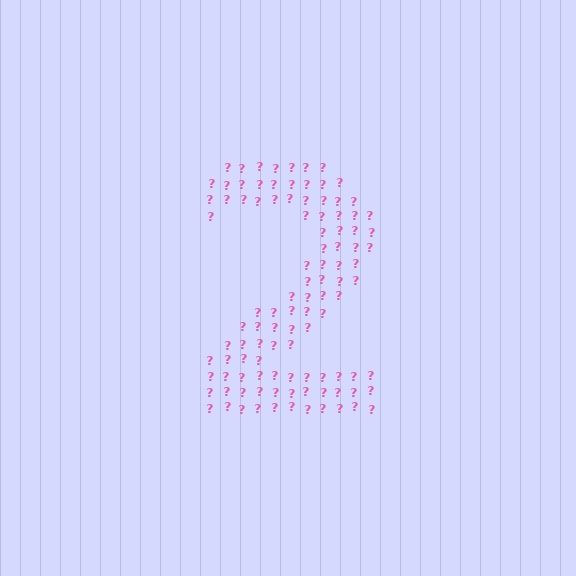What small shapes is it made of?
It is made of small question marks.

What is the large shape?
The large shape is the digit 2.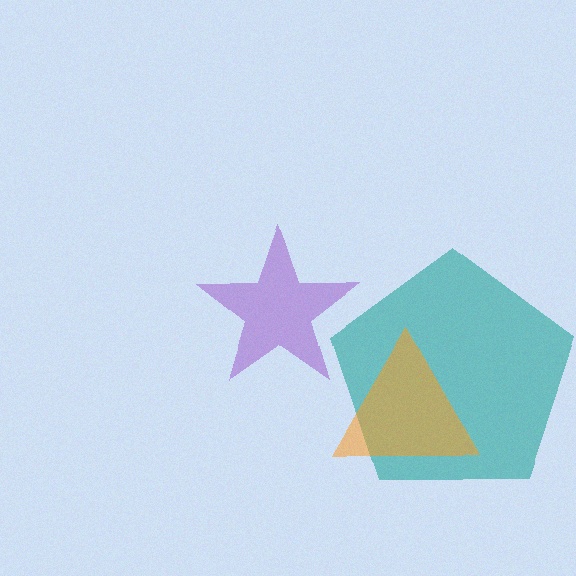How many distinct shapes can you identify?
There are 3 distinct shapes: a purple star, a teal pentagon, an orange triangle.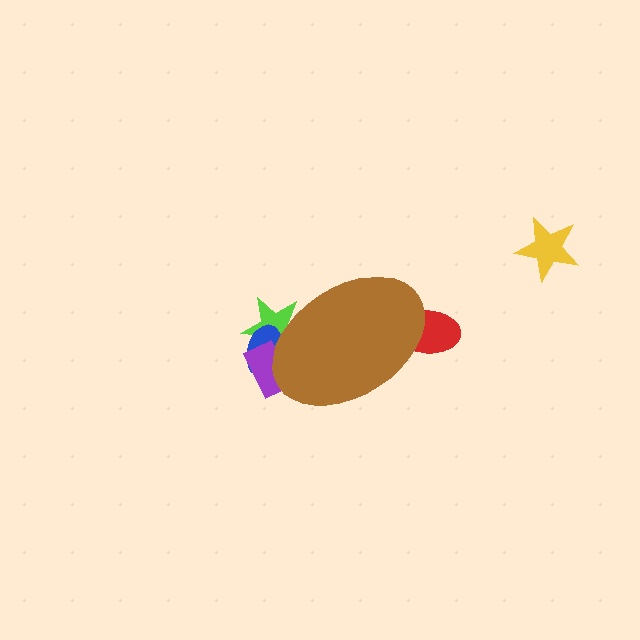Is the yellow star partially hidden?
No, the yellow star is fully visible.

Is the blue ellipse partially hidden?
Yes, the blue ellipse is partially hidden behind the brown ellipse.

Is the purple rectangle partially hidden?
Yes, the purple rectangle is partially hidden behind the brown ellipse.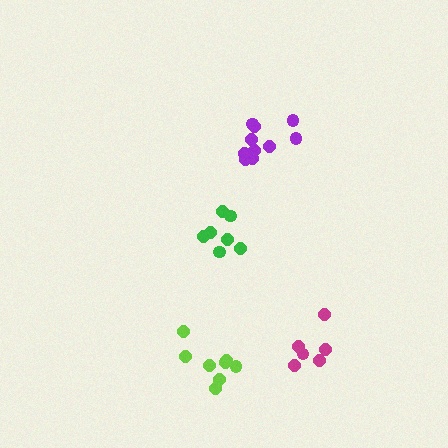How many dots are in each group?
Group 1: 7 dots, Group 2: 6 dots, Group 3: 8 dots, Group 4: 10 dots (31 total).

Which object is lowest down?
The lime cluster is bottommost.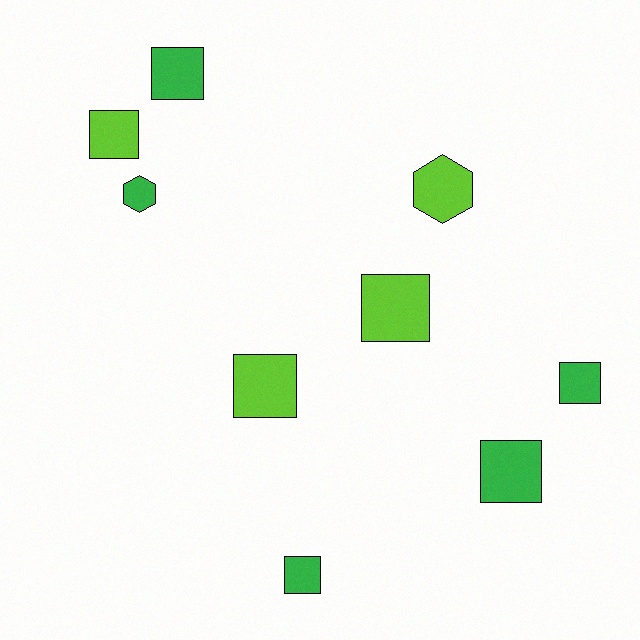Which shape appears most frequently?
Square, with 7 objects.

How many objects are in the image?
There are 9 objects.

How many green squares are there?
There are 4 green squares.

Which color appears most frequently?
Green, with 5 objects.